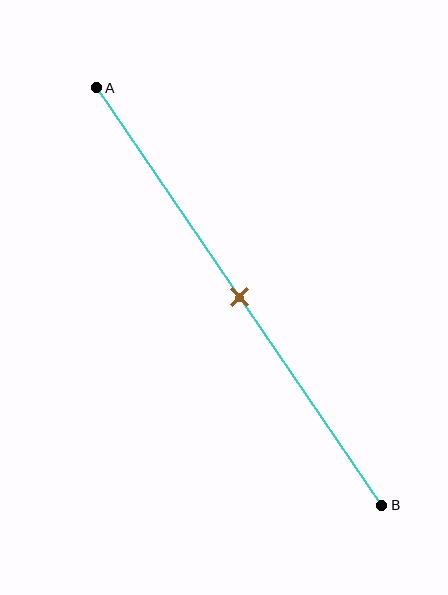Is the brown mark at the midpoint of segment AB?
Yes, the mark is approximately at the midpoint.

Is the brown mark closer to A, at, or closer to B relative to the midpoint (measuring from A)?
The brown mark is approximately at the midpoint of segment AB.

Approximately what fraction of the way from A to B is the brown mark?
The brown mark is approximately 50% of the way from A to B.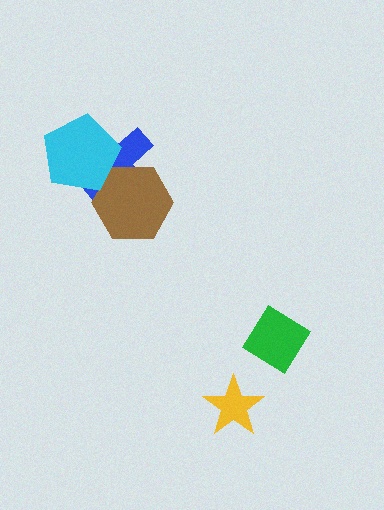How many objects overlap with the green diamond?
0 objects overlap with the green diamond.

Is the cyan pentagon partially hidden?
No, no other shape covers it.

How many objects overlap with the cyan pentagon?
2 objects overlap with the cyan pentagon.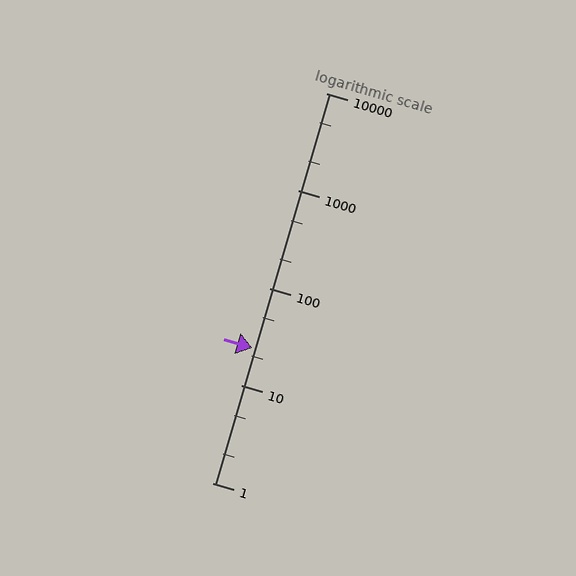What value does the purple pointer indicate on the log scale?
The pointer indicates approximately 24.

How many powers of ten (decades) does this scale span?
The scale spans 4 decades, from 1 to 10000.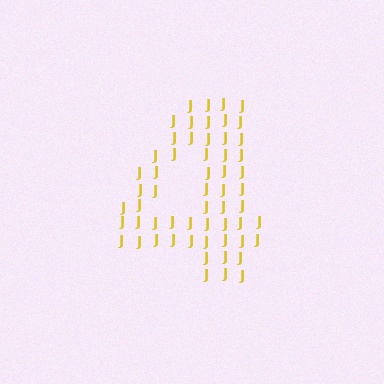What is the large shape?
The large shape is the digit 4.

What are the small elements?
The small elements are letter J's.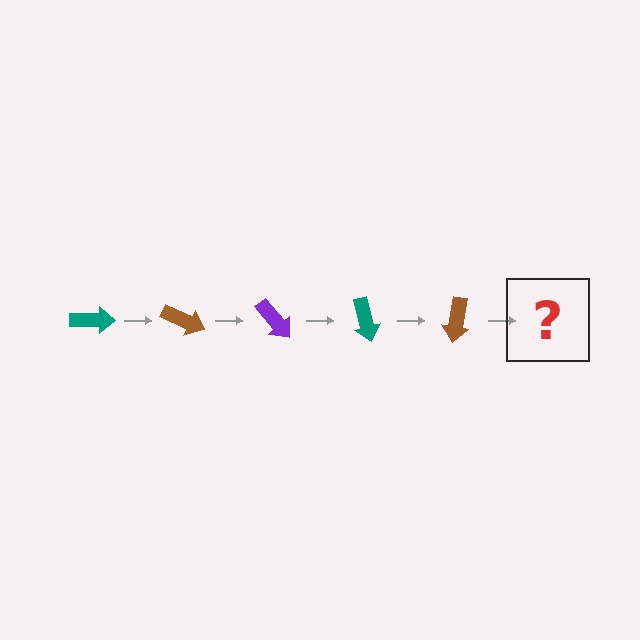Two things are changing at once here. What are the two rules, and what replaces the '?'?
The two rules are that it rotates 25 degrees each step and the color cycles through teal, brown, and purple. The '?' should be a purple arrow, rotated 125 degrees from the start.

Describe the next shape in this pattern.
It should be a purple arrow, rotated 125 degrees from the start.